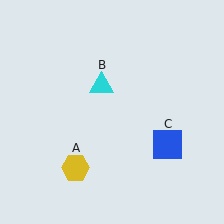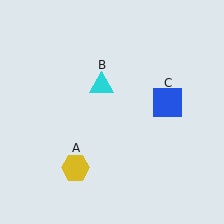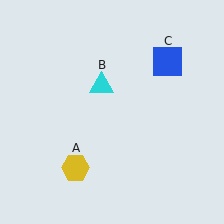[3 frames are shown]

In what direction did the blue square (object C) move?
The blue square (object C) moved up.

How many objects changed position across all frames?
1 object changed position: blue square (object C).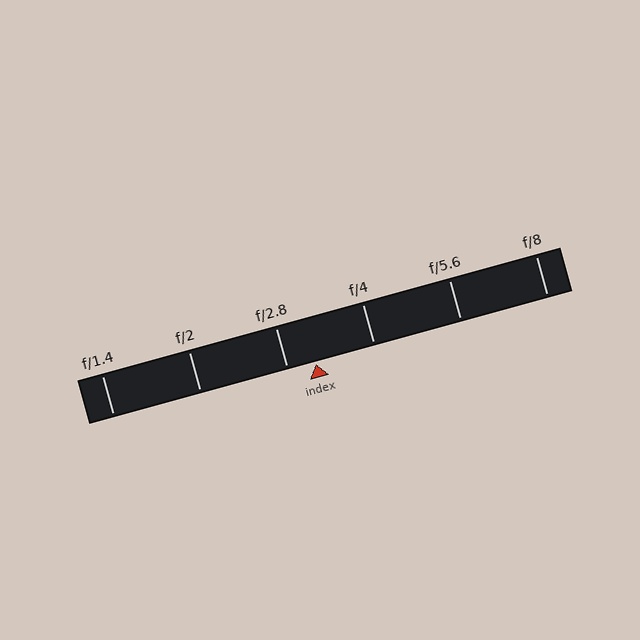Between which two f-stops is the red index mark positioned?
The index mark is between f/2.8 and f/4.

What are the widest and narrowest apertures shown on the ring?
The widest aperture shown is f/1.4 and the narrowest is f/8.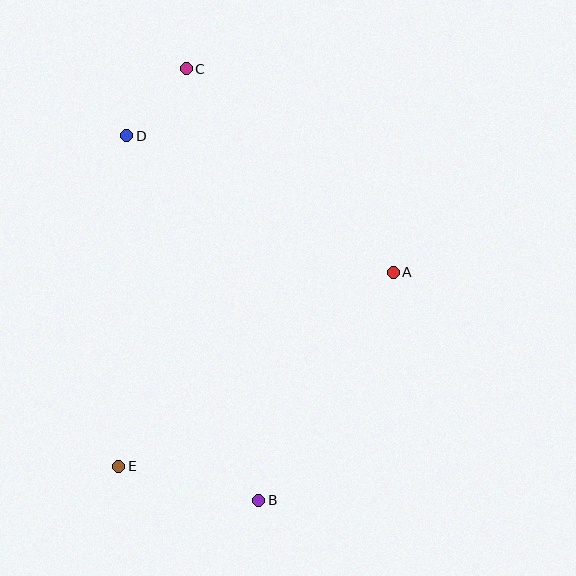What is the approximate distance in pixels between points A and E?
The distance between A and E is approximately 336 pixels.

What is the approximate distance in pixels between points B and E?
The distance between B and E is approximately 144 pixels.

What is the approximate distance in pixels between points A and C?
The distance between A and C is approximately 291 pixels.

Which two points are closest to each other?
Points C and D are closest to each other.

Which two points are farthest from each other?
Points B and C are farthest from each other.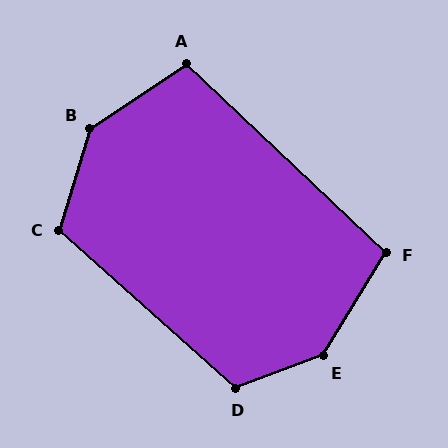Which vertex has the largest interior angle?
E, at approximately 142 degrees.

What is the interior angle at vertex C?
Approximately 115 degrees (obtuse).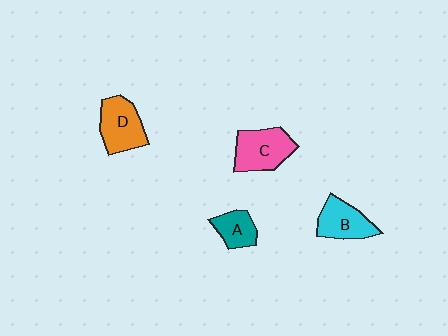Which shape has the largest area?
Shape C (pink).